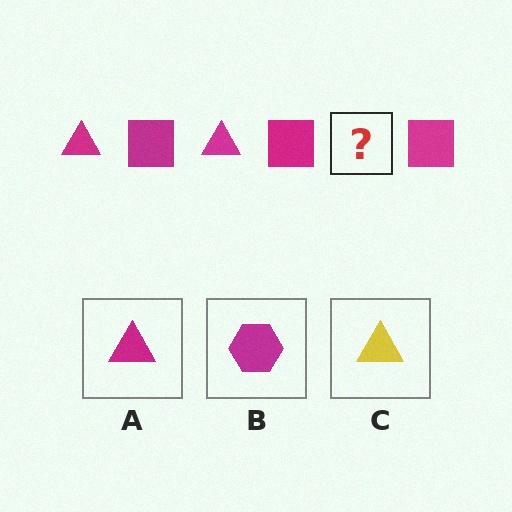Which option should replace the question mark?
Option A.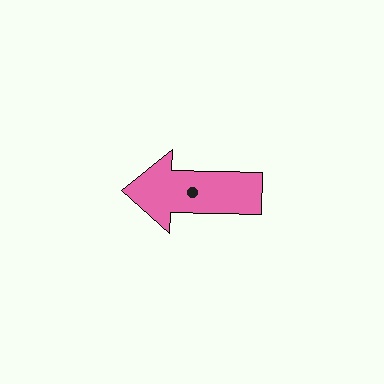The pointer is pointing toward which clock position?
Roughly 9 o'clock.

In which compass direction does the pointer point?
West.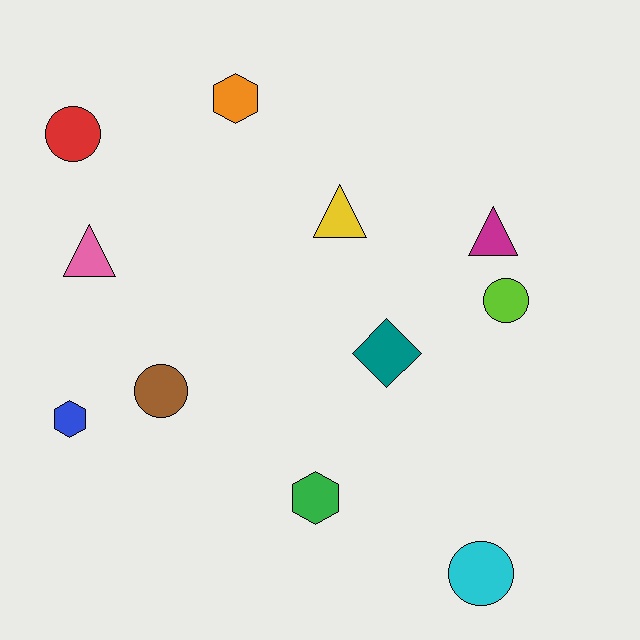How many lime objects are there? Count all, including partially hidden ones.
There is 1 lime object.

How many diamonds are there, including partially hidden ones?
There is 1 diamond.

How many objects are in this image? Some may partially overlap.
There are 11 objects.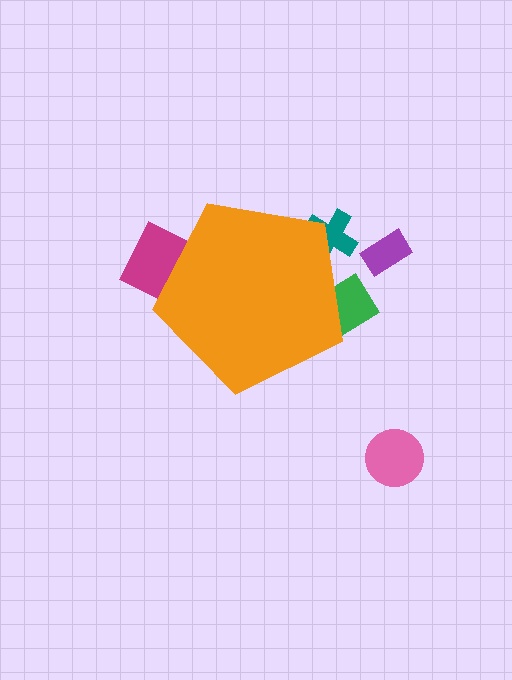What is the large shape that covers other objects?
An orange pentagon.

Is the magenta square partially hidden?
Yes, the magenta square is partially hidden behind the orange pentagon.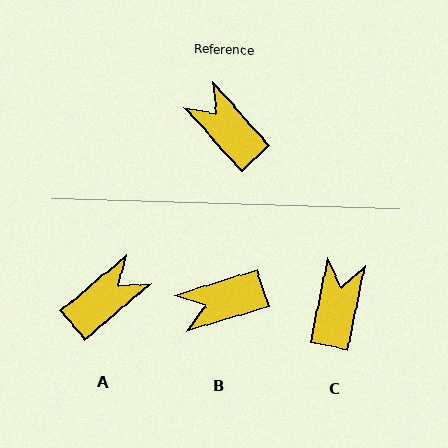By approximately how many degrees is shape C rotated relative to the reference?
Approximately 53 degrees clockwise.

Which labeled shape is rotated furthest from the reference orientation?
A, about 91 degrees away.